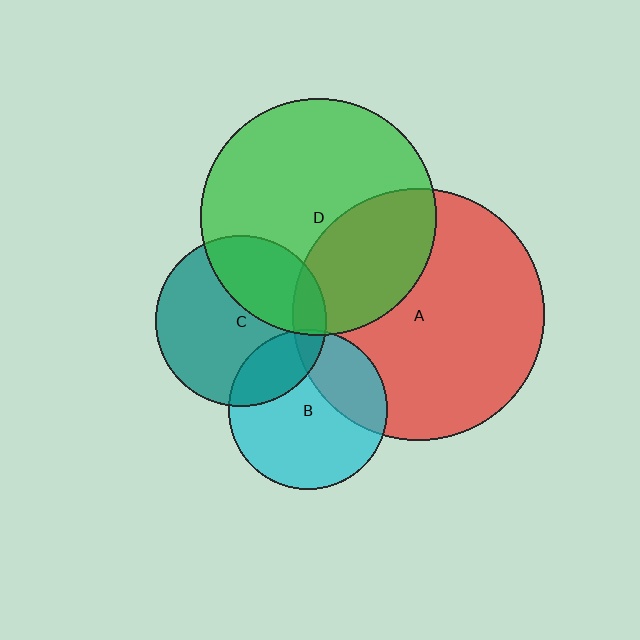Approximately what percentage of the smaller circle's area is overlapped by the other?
Approximately 35%.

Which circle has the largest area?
Circle A (red).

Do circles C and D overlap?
Yes.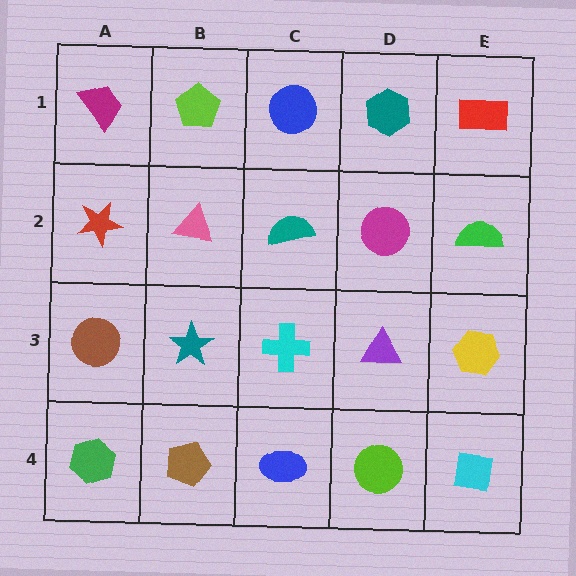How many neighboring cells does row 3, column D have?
4.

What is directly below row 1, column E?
A green semicircle.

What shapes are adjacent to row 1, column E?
A green semicircle (row 2, column E), a teal hexagon (row 1, column D).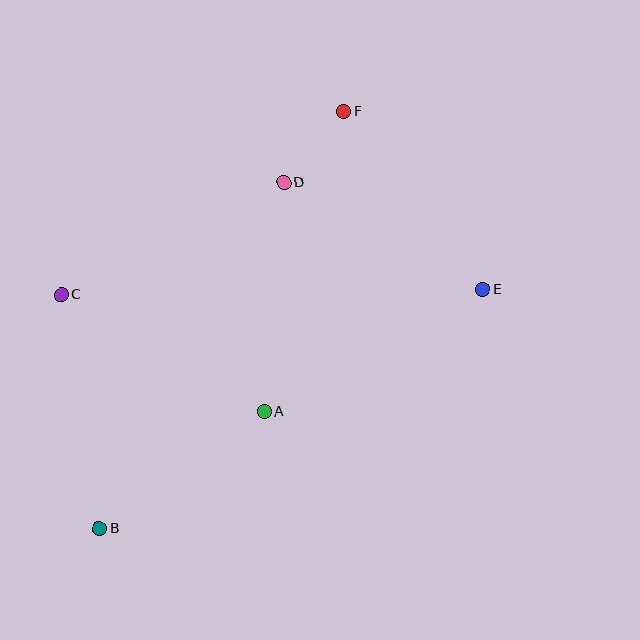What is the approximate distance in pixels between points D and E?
The distance between D and E is approximately 226 pixels.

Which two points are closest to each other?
Points D and F are closest to each other.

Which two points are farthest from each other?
Points B and F are farthest from each other.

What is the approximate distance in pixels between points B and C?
The distance between B and C is approximately 237 pixels.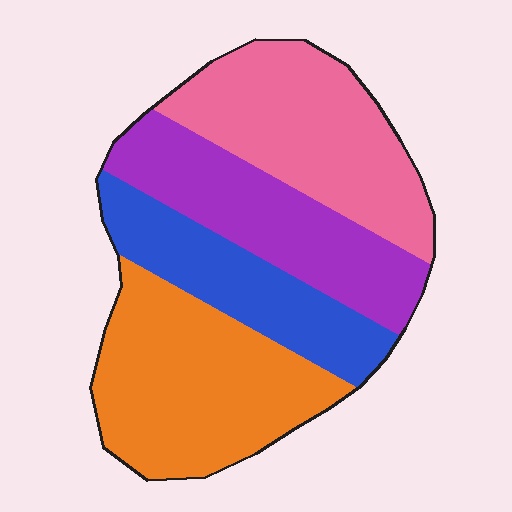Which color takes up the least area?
Blue, at roughly 20%.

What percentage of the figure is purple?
Purple takes up about one quarter (1/4) of the figure.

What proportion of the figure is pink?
Pink covers roughly 25% of the figure.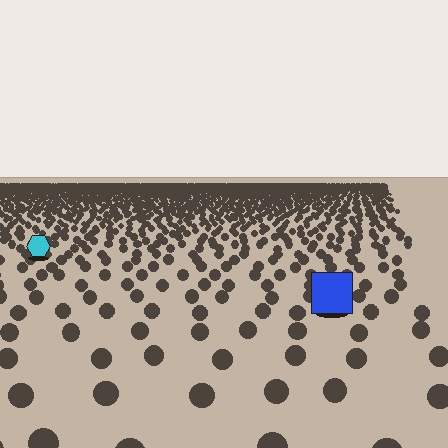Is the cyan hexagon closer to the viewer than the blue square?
No. The blue square is closer — you can tell from the texture gradient: the ground texture is coarser near it.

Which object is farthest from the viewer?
The cyan hexagon is farthest from the viewer. It appears smaller and the ground texture around it is denser.